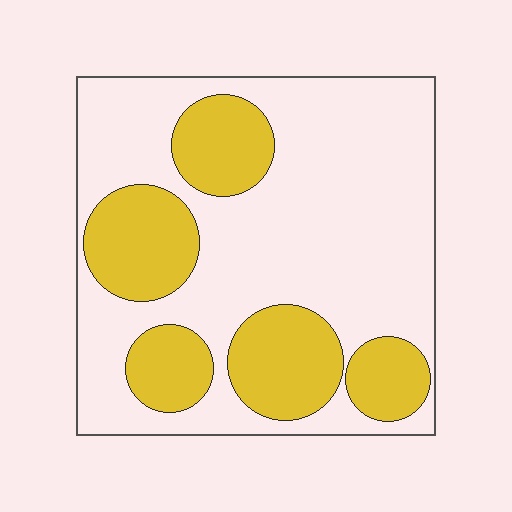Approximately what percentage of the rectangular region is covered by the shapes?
Approximately 30%.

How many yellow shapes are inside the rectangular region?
5.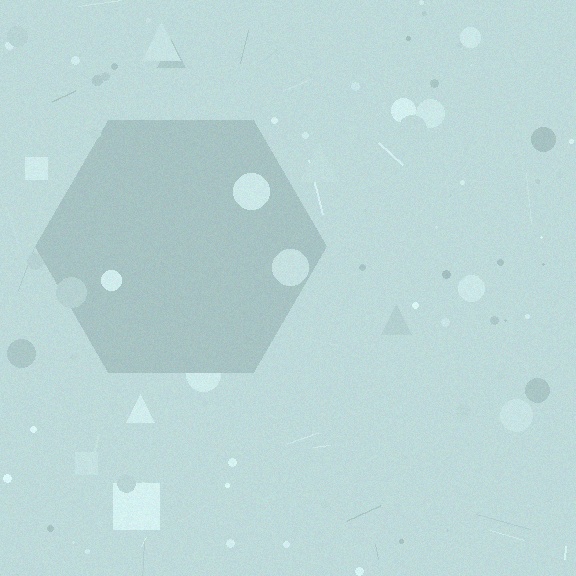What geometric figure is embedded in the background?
A hexagon is embedded in the background.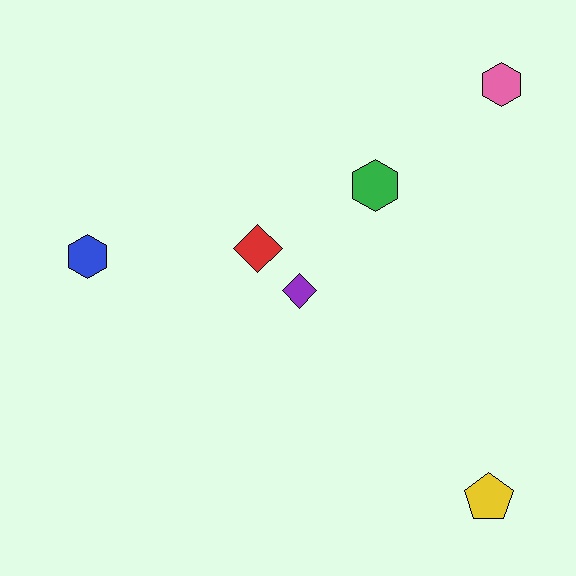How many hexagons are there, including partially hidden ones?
There are 3 hexagons.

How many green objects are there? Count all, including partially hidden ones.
There is 1 green object.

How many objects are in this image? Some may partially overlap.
There are 6 objects.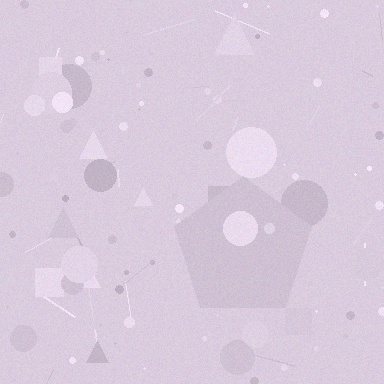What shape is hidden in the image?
A pentagon is hidden in the image.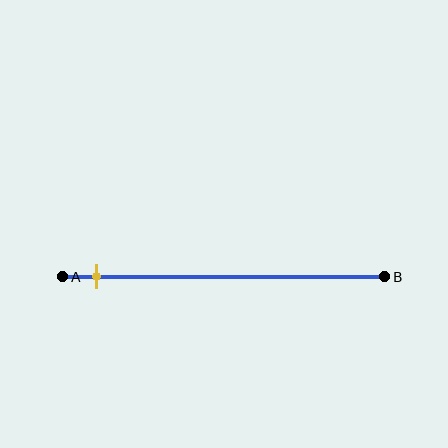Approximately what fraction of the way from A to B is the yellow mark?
The yellow mark is approximately 10% of the way from A to B.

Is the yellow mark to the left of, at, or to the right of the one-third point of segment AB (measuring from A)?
The yellow mark is to the left of the one-third point of segment AB.